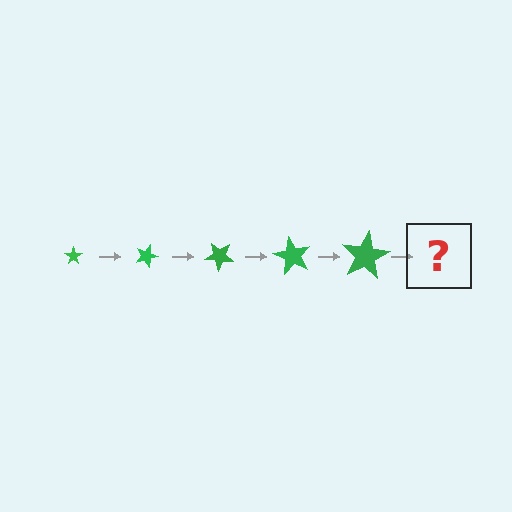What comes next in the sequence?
The next element should be a star, larger than the previous one and rotated 100 degrees from the start.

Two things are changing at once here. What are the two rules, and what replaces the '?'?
The two rules are that the star grows larger each step and it rotates 20 degrees each step. The '?' should be a star, larger than the previous one and rotated 100 degrees from the start.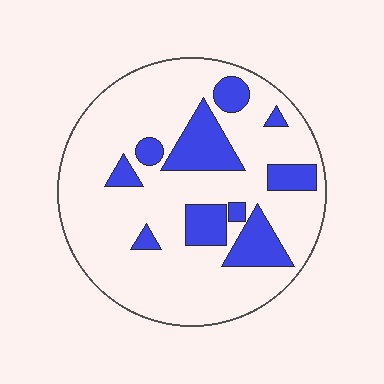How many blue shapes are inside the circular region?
10.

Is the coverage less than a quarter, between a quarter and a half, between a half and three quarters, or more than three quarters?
Less than a quarter.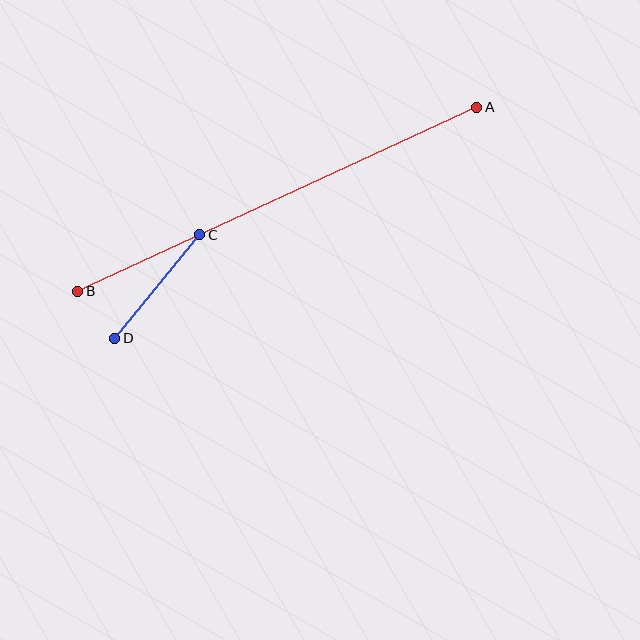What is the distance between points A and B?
The distance is approximately 439 pixels.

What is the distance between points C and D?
The distance is approximately 134 pixels.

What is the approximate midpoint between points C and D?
The midpoint is at approximately (157, 287) pixels.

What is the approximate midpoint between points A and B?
The midpoint is at approximately (277, 199) pixels.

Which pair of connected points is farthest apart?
Points A and B are farthest apart.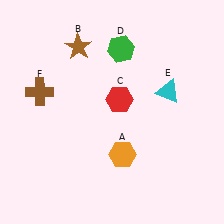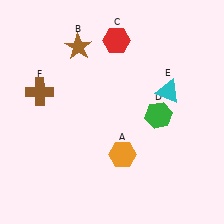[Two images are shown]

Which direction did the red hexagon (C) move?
The red hexagon (C) moved up.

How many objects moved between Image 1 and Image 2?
2 objects moved between the two images.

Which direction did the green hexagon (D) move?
The green hexagon (D) moved down.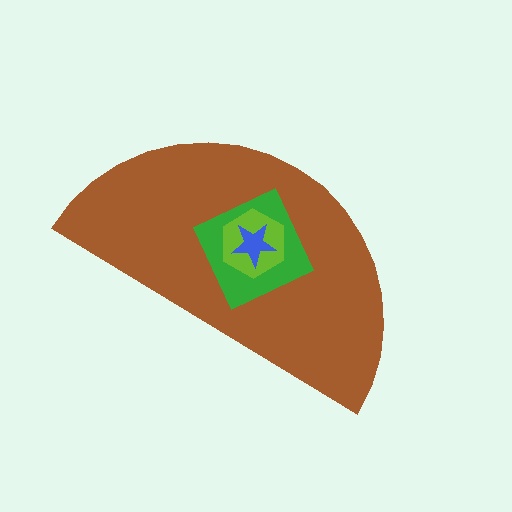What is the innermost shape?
The blue star.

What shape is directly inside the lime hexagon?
The blue star.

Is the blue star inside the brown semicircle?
Yes.